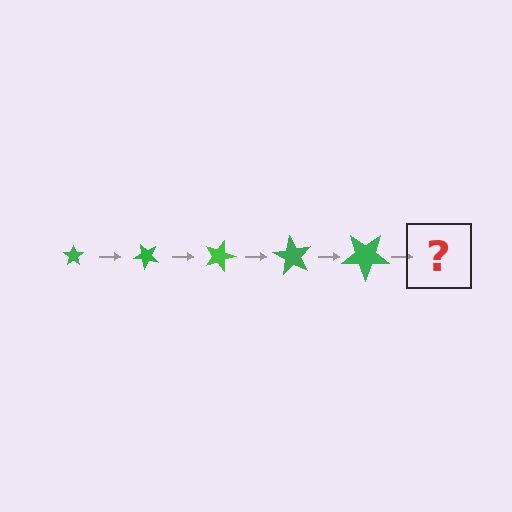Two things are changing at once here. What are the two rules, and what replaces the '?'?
The two rules are that the star grows larger each step and it rotates 45 degrees each step. The '?' should be a star, larger than the previous one and rotated 225 degrees from the start.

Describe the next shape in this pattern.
It should be a star, larger than the previous one and rotated 225 degrees from the start.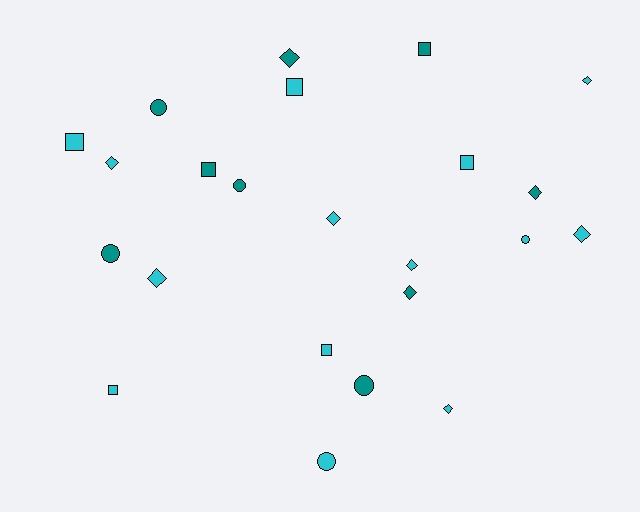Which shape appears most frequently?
Diamond, with 10 objects.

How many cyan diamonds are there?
There are 7 cyan diamonds.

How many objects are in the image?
There are 23 objects.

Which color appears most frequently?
Cyan, with 14 objects.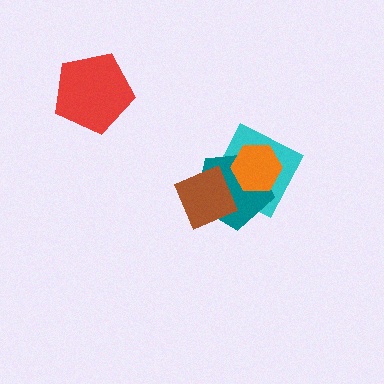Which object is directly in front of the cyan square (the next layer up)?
The teal pentagon is directly in front of the cyan square.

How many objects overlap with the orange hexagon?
2 objects overlap with the orange hexagon.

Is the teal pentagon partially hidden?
Yes, it is partially covered by another shape.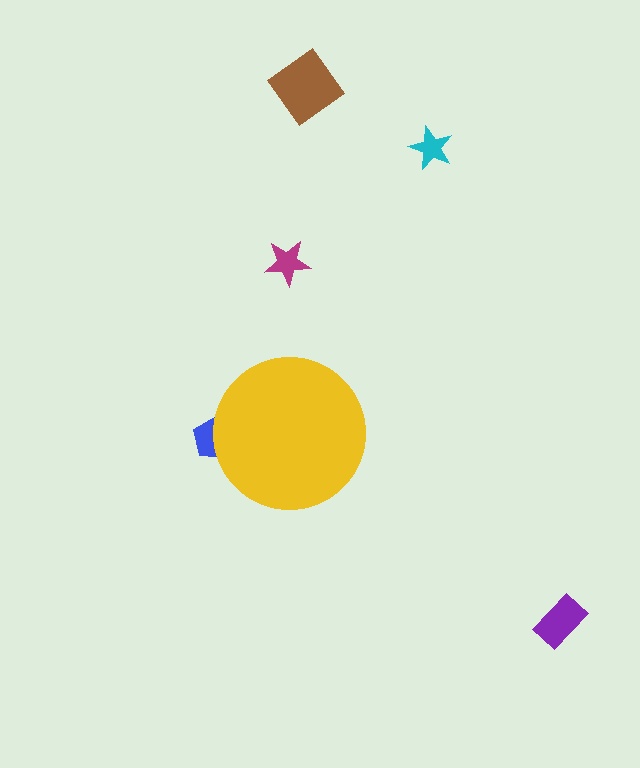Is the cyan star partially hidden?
No, the cyan star is fully visible.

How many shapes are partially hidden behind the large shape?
1 shape is partially hidden.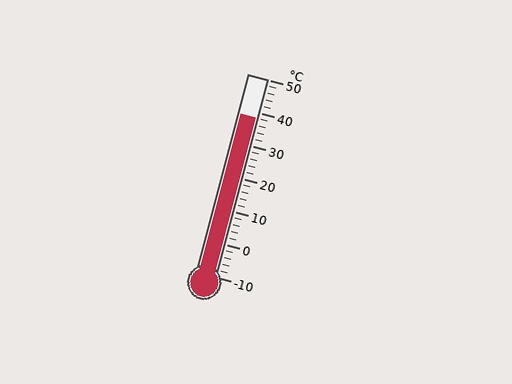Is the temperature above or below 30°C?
The temperature is above 30°C.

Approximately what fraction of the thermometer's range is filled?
The thermometer is filled to approximately 80% of its range.